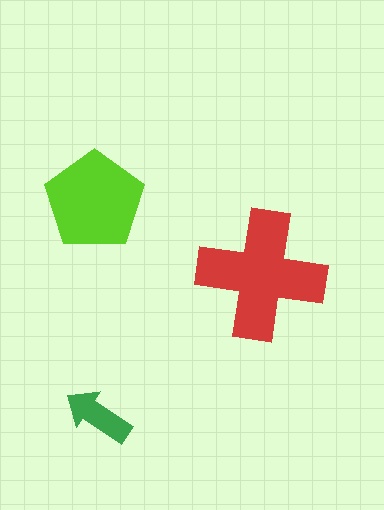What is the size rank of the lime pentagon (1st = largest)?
2nd.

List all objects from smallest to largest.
The green arrow, the lime pentagon, the red cross.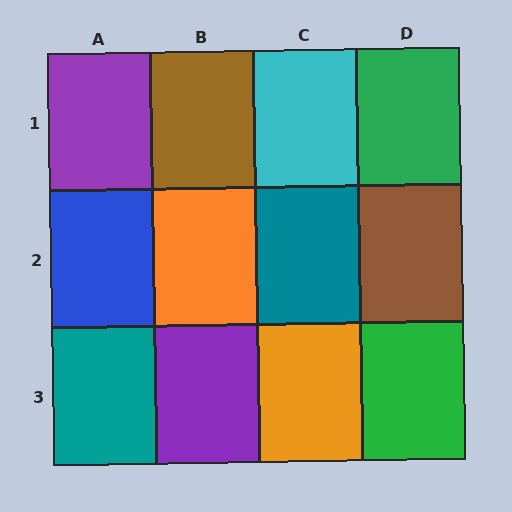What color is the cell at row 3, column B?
Purple.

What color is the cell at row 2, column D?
Brown.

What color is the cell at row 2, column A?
Blue.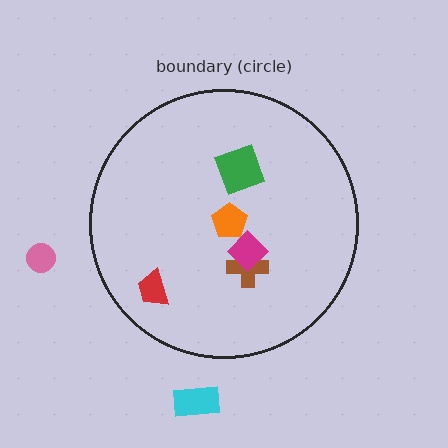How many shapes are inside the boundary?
5 inside, 2 outside.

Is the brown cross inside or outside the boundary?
Inside.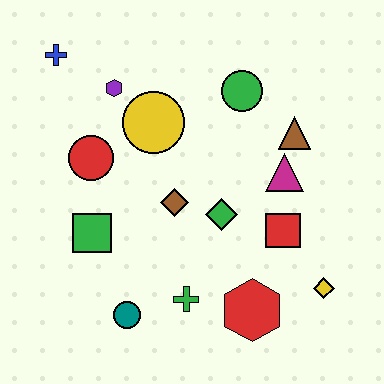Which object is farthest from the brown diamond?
The blue cross is farthest from the brown diamond.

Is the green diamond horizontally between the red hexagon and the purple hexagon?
Yes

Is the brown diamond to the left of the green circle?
Yes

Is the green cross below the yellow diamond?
Yes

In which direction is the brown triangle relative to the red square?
The brown triangle is above the red square.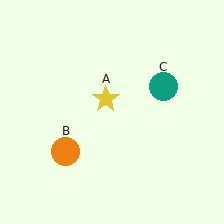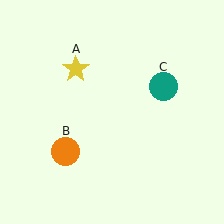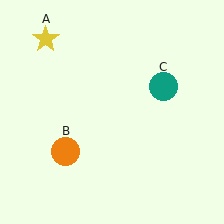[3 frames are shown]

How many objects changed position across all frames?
1 object changed position: yellow star (object A).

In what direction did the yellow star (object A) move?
The yellow star (object A) moved up and to the left.